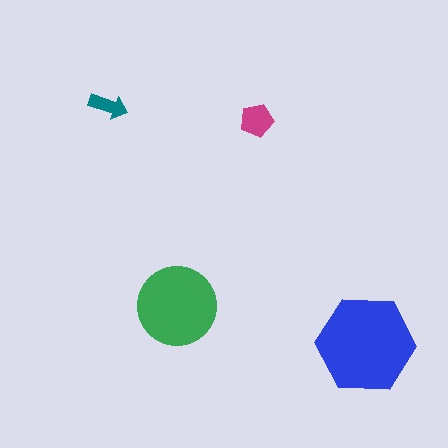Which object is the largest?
The blue hexagon.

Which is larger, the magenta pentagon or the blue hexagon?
The blue hexagon.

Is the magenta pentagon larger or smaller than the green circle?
Smaller.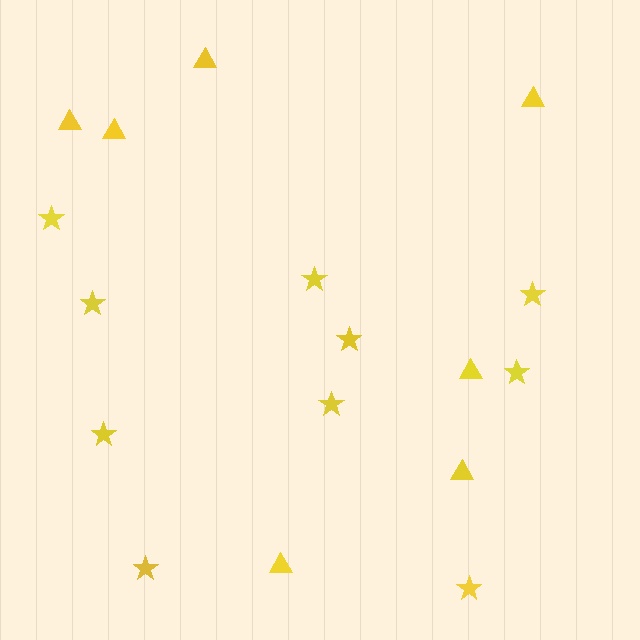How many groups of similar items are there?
There are 2 groups: one group of stars (10) and one group of triangles (7).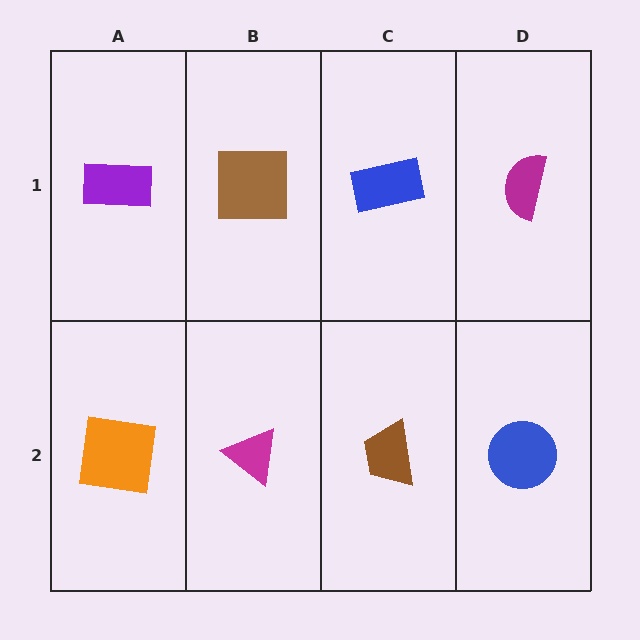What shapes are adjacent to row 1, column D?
A blue circle (row 2, column D), a blue rectangle (row 1, column C).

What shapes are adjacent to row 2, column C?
A blue rectangle (row 1, column C), a magenta triangle (row 2, column B), a blue circle (row 2, column D).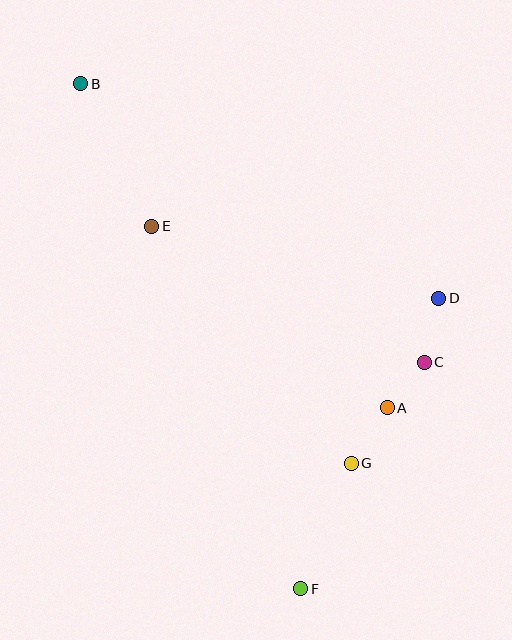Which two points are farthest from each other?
Points B and F are farthest from each other.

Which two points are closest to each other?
Points A and C are closest to each other.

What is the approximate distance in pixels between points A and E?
The distance between A and E is approximately 297 pixels.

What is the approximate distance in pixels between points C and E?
The distance between C and E is approximately 304 pixels.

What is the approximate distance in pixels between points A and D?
The distance between A and D is approximately 121 pixels.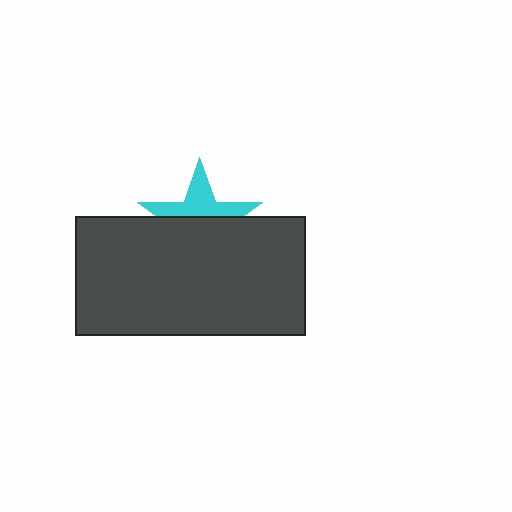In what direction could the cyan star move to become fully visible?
The cyan star could move up. That would shift it out from behind the dark gray rectangle entirely.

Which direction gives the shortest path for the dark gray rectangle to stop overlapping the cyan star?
Moving down gives the shortest separation.